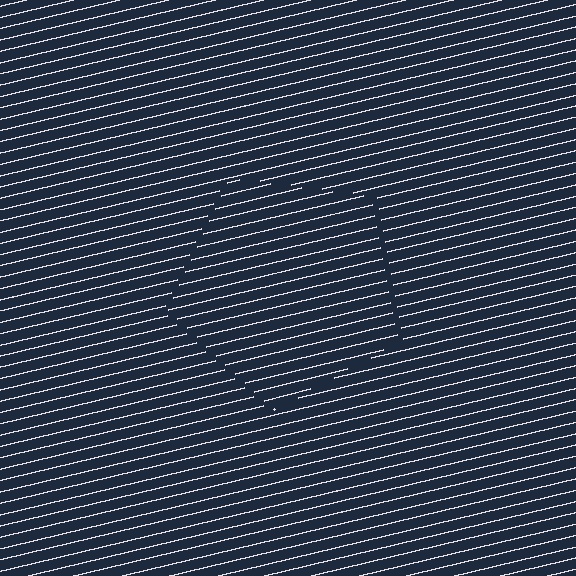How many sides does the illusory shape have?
5 sides — the line-ends trace a pentagon.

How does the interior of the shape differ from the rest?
The interior of the shape contains the same grating, shifted by half a period — the contour is defined by the phase discontinuity where line-ends from the inner and outer gratings abut.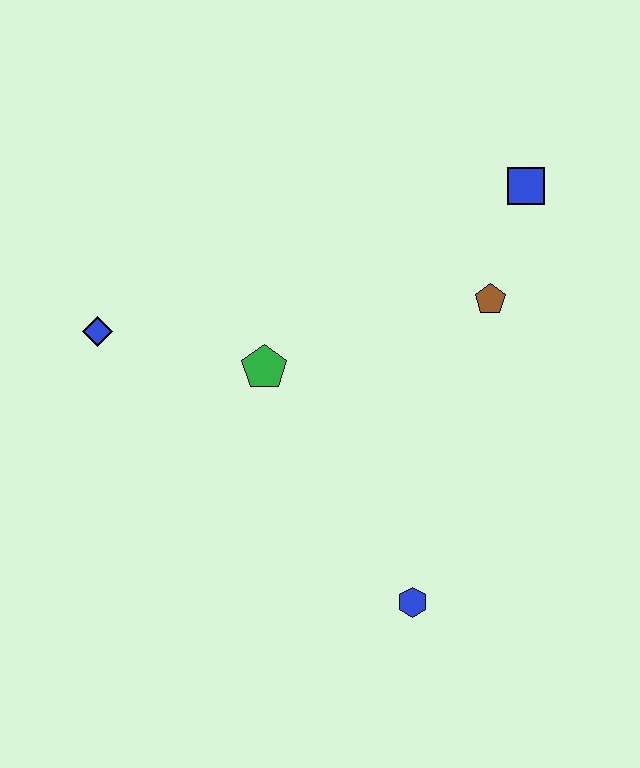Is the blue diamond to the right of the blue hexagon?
No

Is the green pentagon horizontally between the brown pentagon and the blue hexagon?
No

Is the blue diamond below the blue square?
Yes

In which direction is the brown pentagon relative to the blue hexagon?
The brown pentagon is above the blue hexagon.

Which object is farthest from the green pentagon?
The blue square is farthest from the green pentagon.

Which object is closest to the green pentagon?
The blue diamond is closest to the green pentagon.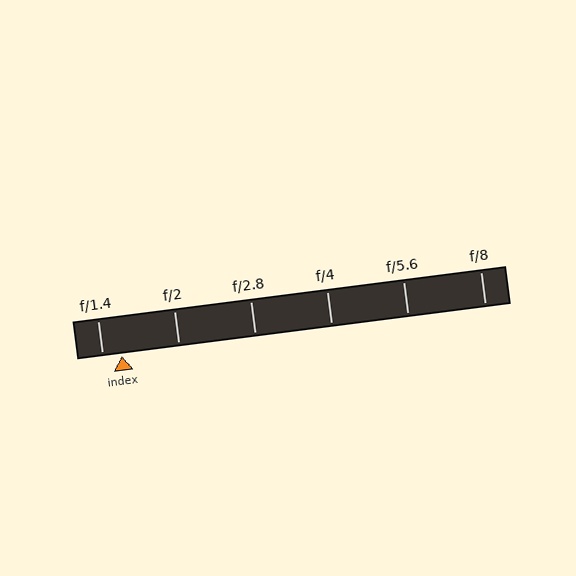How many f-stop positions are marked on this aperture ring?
There are 6 f-stop positions marked.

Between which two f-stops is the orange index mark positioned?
The index mark is between f/1.4 and f/2.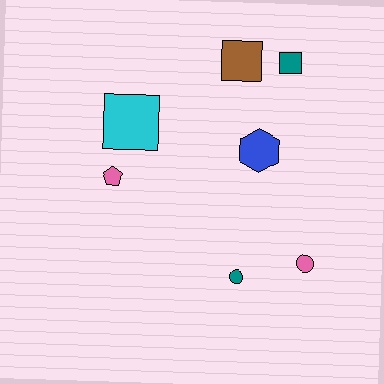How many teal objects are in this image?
There are 2 teal objects.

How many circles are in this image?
There are 2 circles.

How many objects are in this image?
There are 7 objects.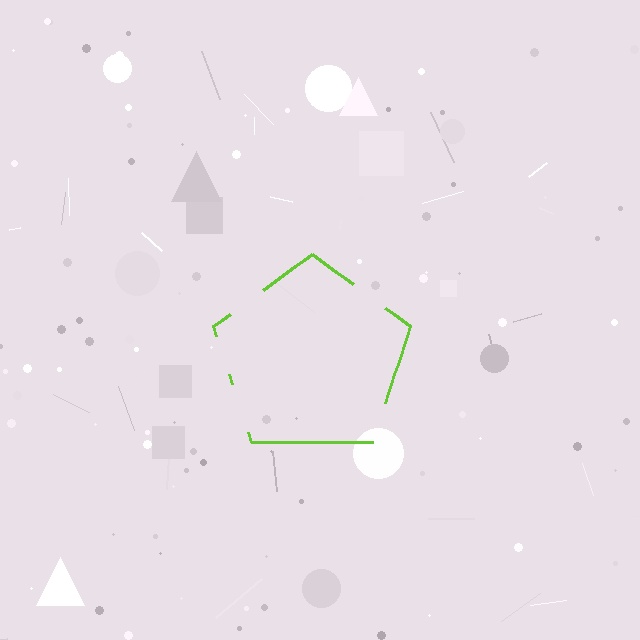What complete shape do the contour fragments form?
The contour fragments form a pentagon.